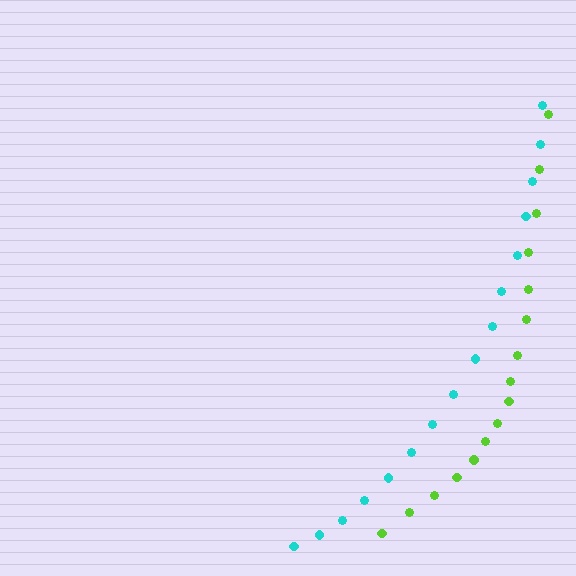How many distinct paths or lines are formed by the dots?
There are 2 distinct paths.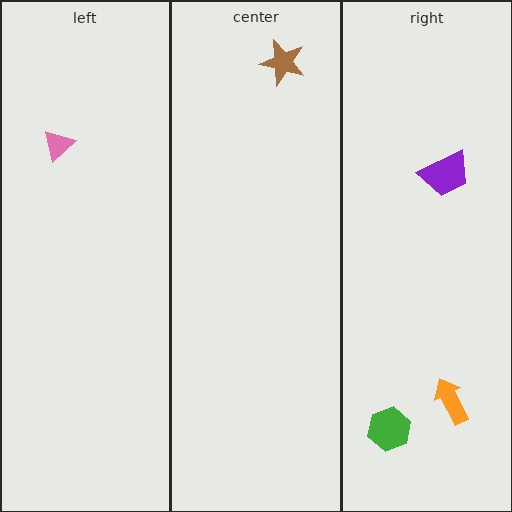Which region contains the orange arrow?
The right region.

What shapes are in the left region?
The pink triangle.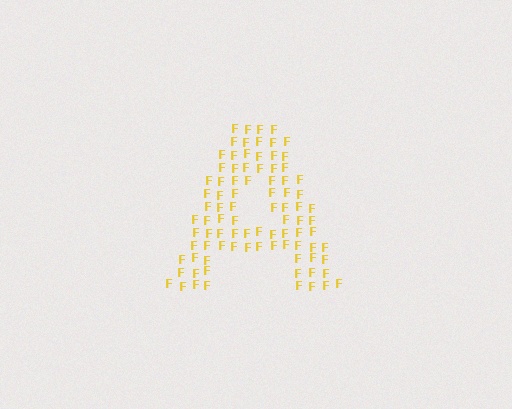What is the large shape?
The large shape is the letter A.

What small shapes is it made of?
It is made of small letter F's.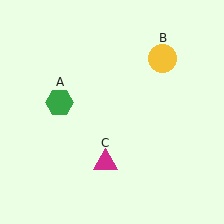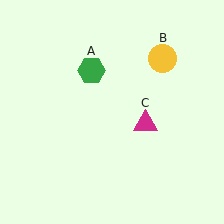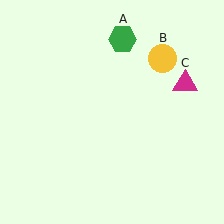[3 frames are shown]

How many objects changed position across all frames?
2 objects changed position: green hexagon (object A), magenta triangle (object C).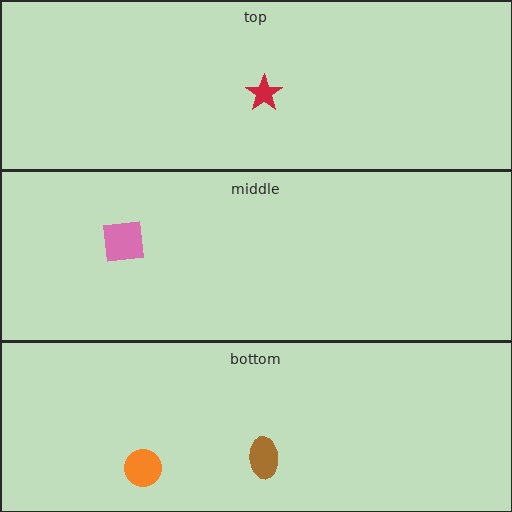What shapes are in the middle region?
The pink square.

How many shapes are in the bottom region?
2.